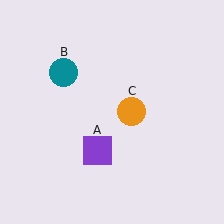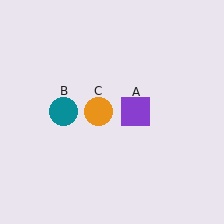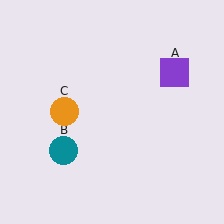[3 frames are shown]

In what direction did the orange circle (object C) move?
The orange circle (object C) moved left.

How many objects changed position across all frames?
3 objects changed position: purple square (object A), teal circle (object B), orange circle (object C).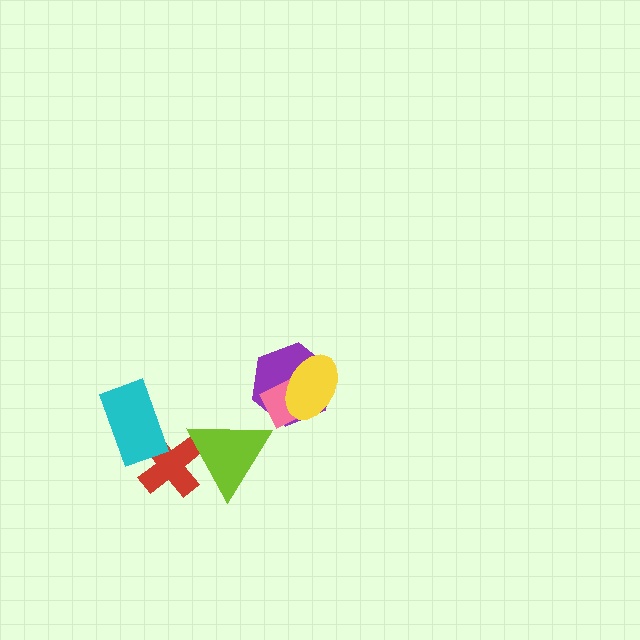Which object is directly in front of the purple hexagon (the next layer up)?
The pink diamond is directly in front of the purple hexagon.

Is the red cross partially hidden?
Yes, it is partially covered by another shape.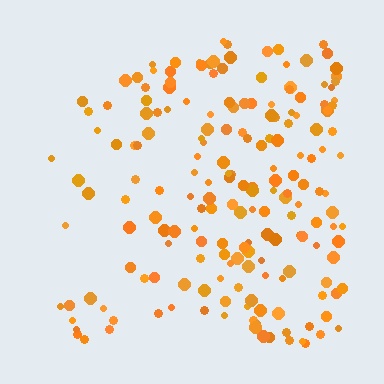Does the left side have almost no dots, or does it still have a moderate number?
Still a moderate number, just noticeably fewer than the right.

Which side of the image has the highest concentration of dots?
The right.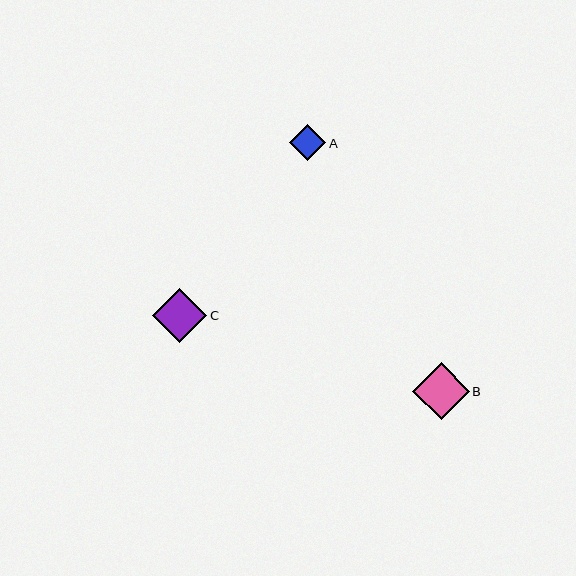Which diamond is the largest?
Diamond B is the largest with a size of approximately 57 pixels.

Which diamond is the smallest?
Diamond A is the smallest with a size of approximately 36 pixels.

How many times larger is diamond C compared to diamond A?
Diamond C is approximately 1.5 times the size of diamond A.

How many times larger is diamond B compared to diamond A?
Diamond B is approximately 1.6 times the size of diamond A.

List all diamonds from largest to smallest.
From largest to smallest: B, C, A.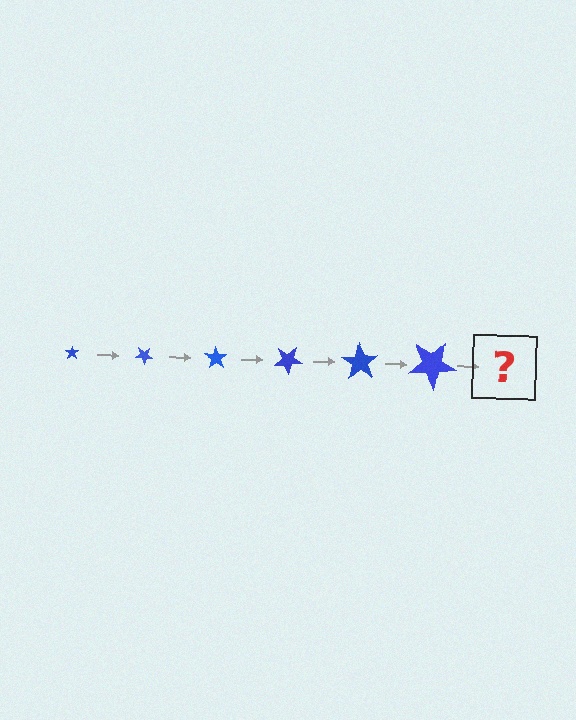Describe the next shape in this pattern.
It should be a star, larger than the previous one and rotated 210 degrees from the start.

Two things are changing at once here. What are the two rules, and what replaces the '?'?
The two rules are that the star grows larger each step and it rotates 35 degrees each step. The '?' should be a star, larger than the previous one and rotated 210 degrees from the start.